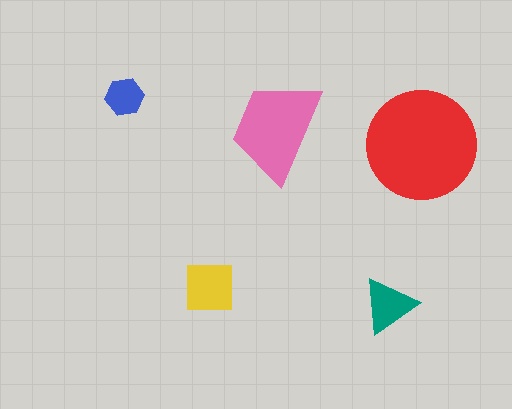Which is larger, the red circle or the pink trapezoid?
The red circle.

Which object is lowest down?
The teal triangle is bottommost.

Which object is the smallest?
The blue hexagon.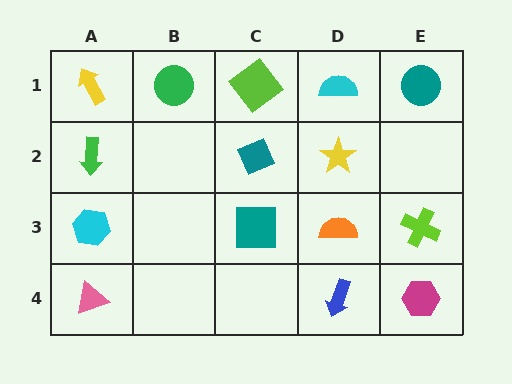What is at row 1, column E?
A teal circle.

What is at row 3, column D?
An orange semicircle.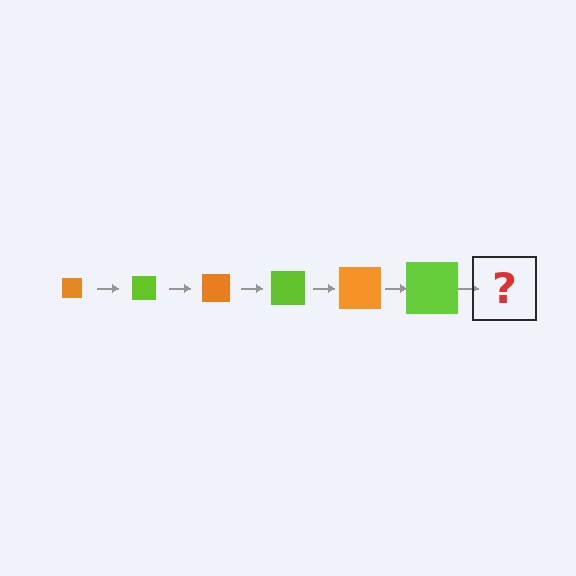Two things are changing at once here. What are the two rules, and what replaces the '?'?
The two rules are that the square grows larger each step and the color cycles through orange and lime. The '?' should be an orange square, larger than the previous one.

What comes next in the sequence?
The next element should be an orange square, larger than the previous one.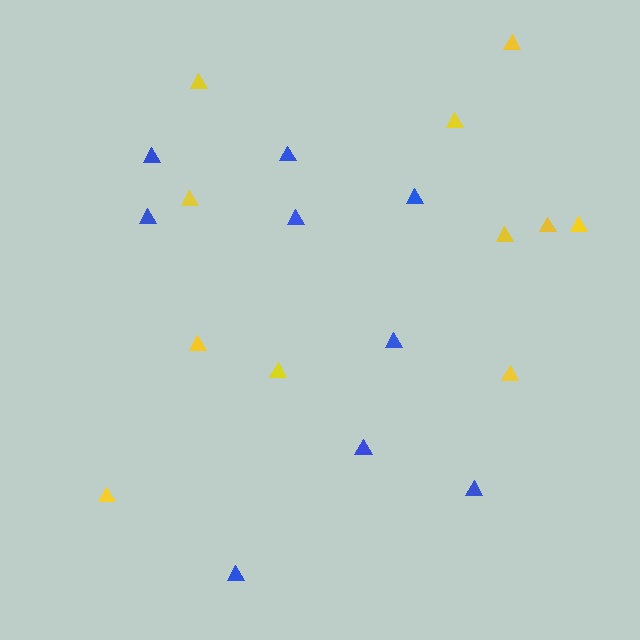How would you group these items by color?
There are 2 groups: one group of yellow triangles (11) and one group of blue triangles (9).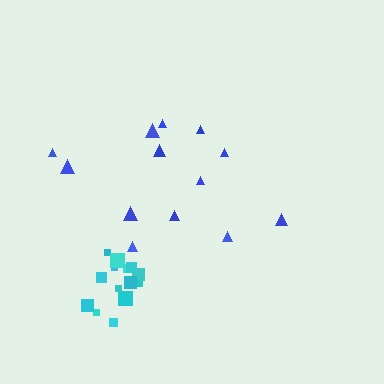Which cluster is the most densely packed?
Cyan.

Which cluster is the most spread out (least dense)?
Blue.